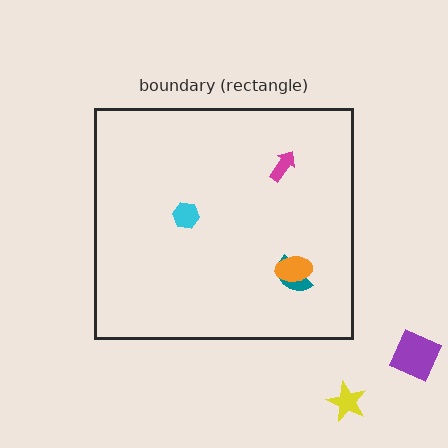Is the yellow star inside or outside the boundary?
Outside.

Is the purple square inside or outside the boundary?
Outside.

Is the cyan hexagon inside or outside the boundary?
Inside.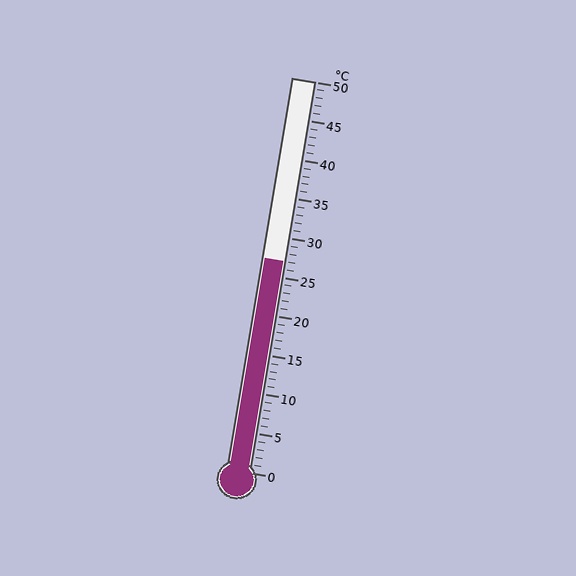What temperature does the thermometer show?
The thermometer shows approximately 27°C.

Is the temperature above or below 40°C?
The temperature is below 40°C.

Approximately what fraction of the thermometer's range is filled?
The thermometer is filled to approximately 55% of its range.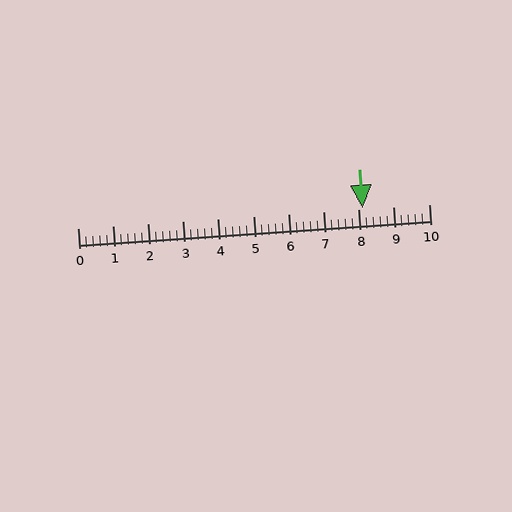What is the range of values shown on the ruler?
The ruler shows values from 0 to 10.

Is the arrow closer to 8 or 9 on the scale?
The arrow is closer to 8.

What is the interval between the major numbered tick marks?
The major tick marks are spaced 1 units apart.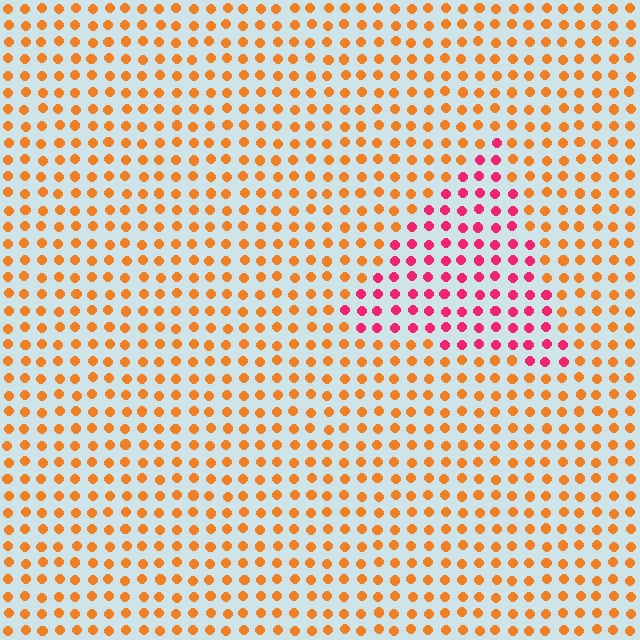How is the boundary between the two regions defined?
The boundary is defined purely by a slight shift in hue (about 49 degrees). Spacing, size, and orientation are identical on both sides.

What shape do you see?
I see a triangle.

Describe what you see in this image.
The image is filled with small orange elements in a uniform arrangement. A triangle-shaped region is visible where the elements are tinted to a slightly different hue, forming a subtle color boundary.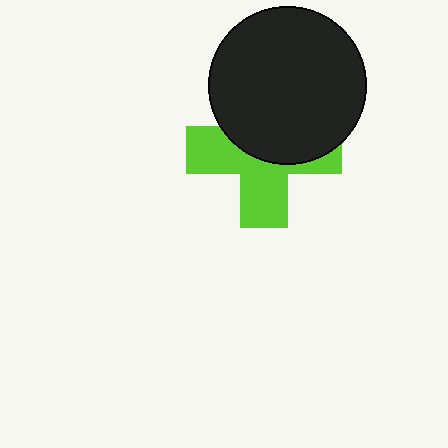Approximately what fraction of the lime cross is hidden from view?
Roughly 50% of the lime cross is hidden behind the black circle.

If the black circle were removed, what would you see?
You would see the complete lime cross.